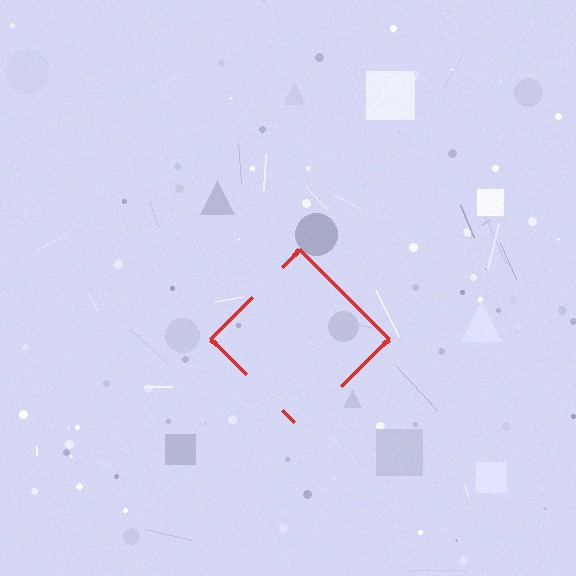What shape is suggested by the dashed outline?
The dashed outline suggests a diamond.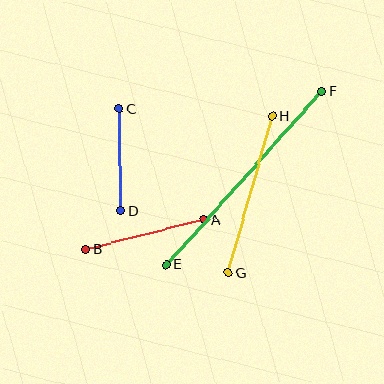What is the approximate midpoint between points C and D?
The midpoint is at approximately (120, 160) pixels.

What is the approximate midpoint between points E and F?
The midpoint is at approximately (244, 178) pixels.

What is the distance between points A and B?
The distance is approximately 122 pixels.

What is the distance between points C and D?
The distance is approximately 102 pixels.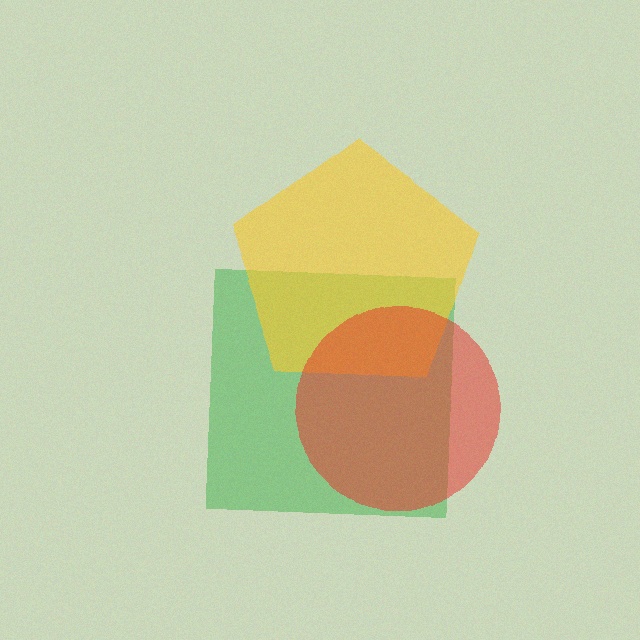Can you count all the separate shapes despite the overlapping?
Yes, there are 3 separate shapes.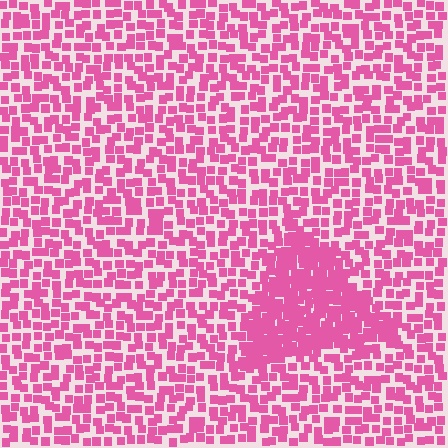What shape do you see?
I see a triangle.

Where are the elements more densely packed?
The elements are more densely packed inside the triangle boundary.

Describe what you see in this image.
The image contains small pink elements arranged at two different densities. A triangle-shaped region is visible where the elements are more densely packed than the surrounding area.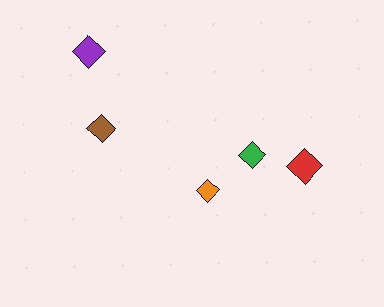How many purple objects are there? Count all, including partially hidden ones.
There is 1 purple object.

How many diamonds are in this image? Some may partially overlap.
There are 5 diamonds.